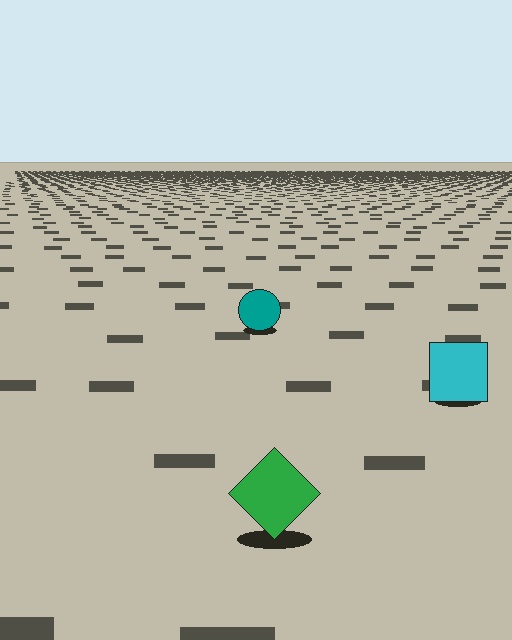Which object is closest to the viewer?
The green diamond is closest. The texture marks near it are larger and more spread out.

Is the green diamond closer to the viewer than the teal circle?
Yes. The green diamond is closer — you can tell from the texture gradient: the ground texture is coarser near it.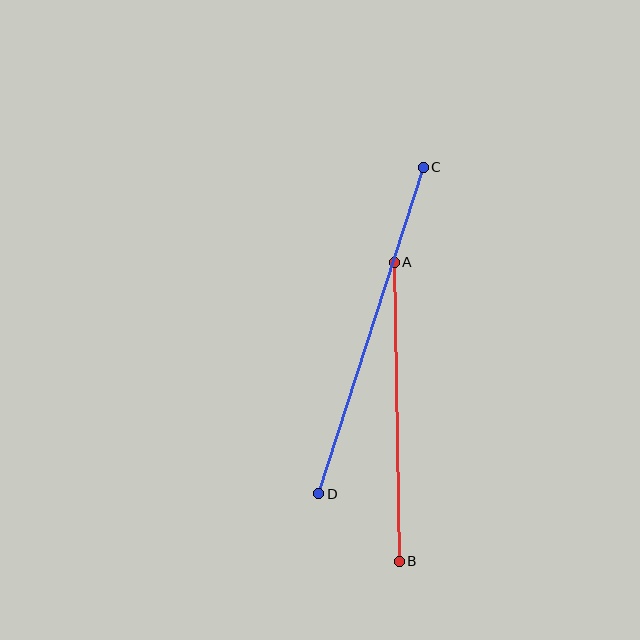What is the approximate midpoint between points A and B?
The midpoint is at approximately (397, 412) pixels.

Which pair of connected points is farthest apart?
Points C and D are farthest apart.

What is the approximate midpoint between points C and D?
The midpoint is at approximately (371, 330) pixels.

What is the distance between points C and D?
The distance is approximately 343 pixels.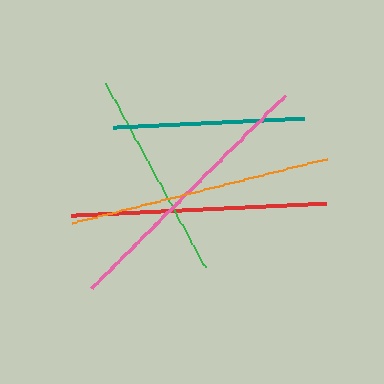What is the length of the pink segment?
The pink segment is approximately 273 pixels long.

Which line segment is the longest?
The pink line is the longest at approximately 273 pixels.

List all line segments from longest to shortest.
From longest to shortest: pink, orange, red, green, teal.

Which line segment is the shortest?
The teal line is the shortest at approximately 191 pixels.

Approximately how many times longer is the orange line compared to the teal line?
The orange line is approximately 1.4 times the length of the teal line.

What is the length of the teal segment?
The teal segment is approximately 191 pixels long.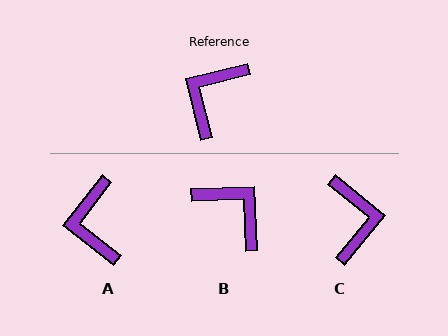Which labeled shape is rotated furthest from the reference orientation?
C, about 143 degrees away.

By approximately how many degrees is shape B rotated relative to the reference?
Approximately 102 degrees clockwise.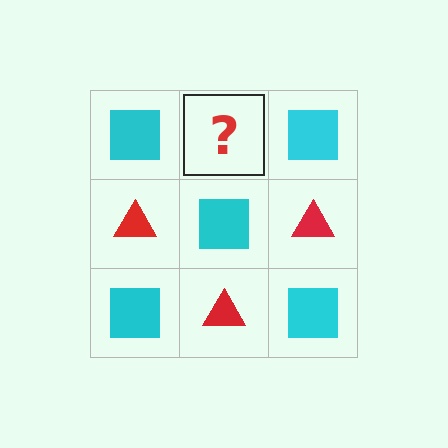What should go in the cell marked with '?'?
The missing cell should contain a red triangle.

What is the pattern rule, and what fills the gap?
The rule is that it alternates cyan square and red triangle in a checkerboard pattern. The gap should be filled with a red triangle.